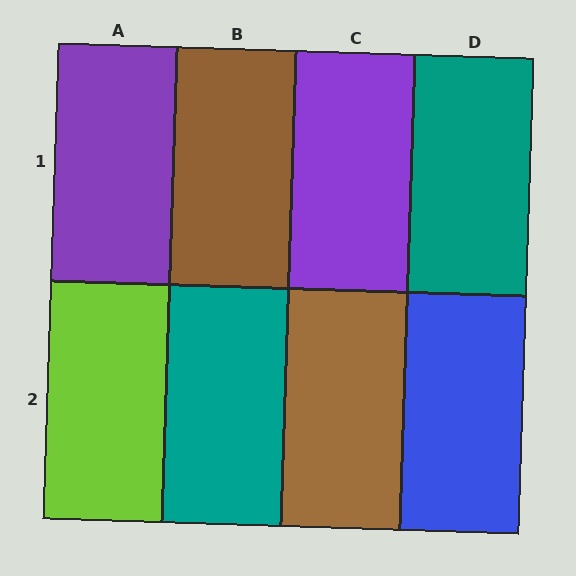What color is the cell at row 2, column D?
Blue.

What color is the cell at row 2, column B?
Teal.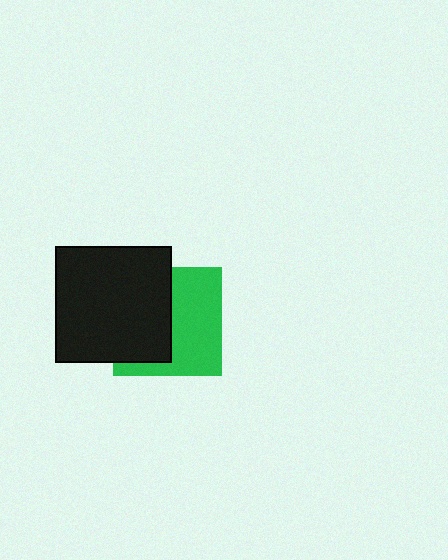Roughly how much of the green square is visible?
About half of it is visible (roughly 52%).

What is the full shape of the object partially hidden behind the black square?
The partially hidden object is a green square.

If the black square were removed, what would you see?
You would see the complete green square.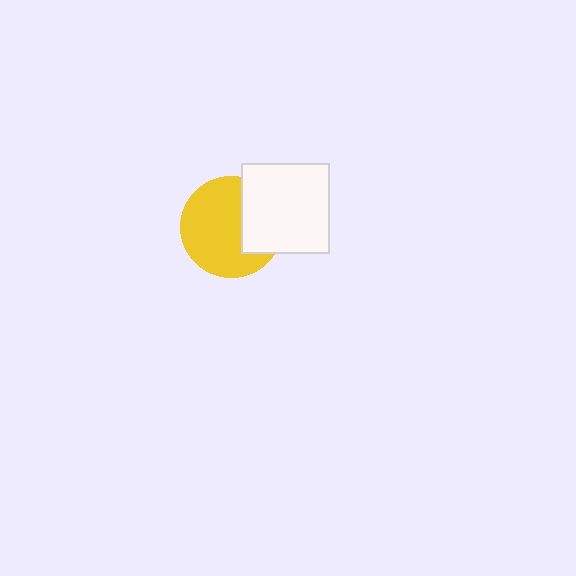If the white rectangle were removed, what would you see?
You would see the complete yellow circle.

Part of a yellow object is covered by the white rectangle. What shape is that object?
It is a circle.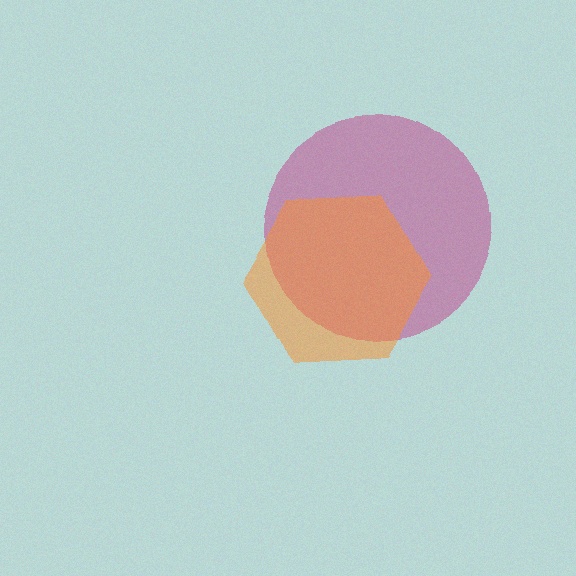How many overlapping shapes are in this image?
There are 2 overlapping shapes in the image.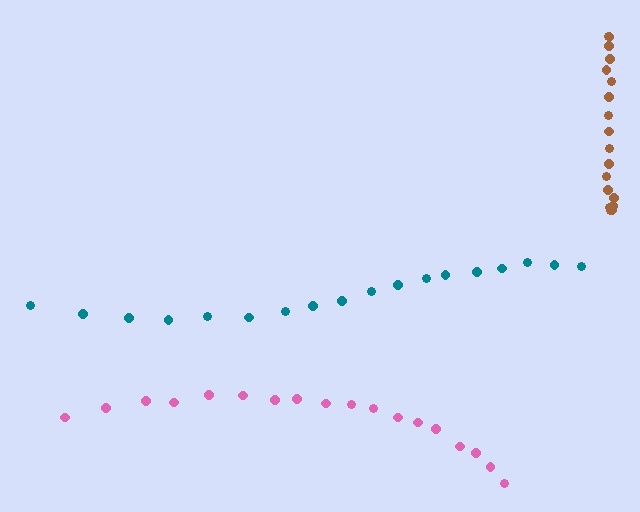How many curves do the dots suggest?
There are 3 distinct paths.